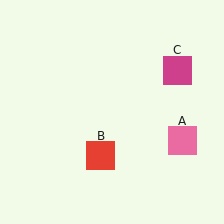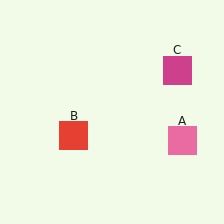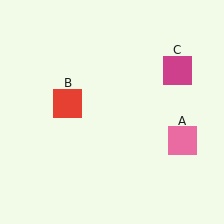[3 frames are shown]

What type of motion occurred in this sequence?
The red square (object B) rotated clockwise around the center of the scene.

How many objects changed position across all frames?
1 object changed position: red square (object B).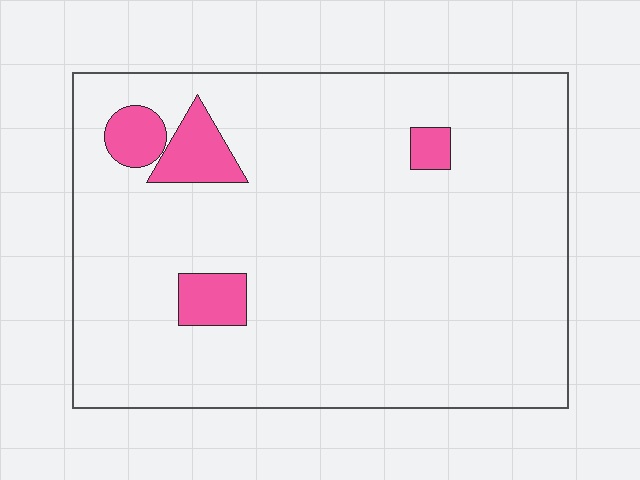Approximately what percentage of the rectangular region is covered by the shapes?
Approximately 10%.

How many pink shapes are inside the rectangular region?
4.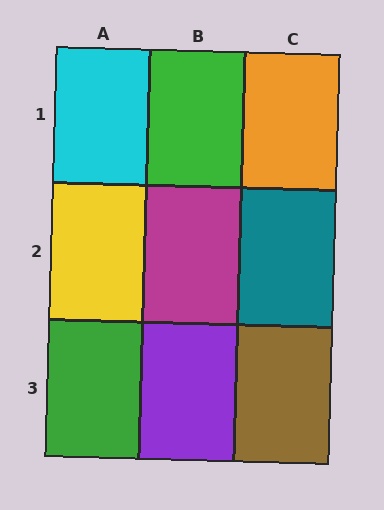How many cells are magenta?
1 cell is magenta.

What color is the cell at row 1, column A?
Cyan.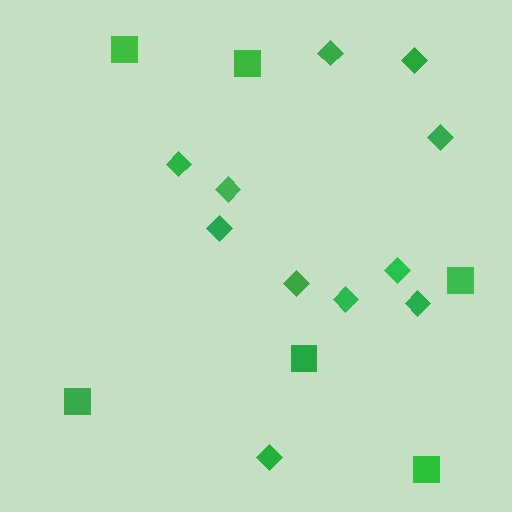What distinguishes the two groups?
There are 2 groups: one group of diamonds (11) and one group of squares (6).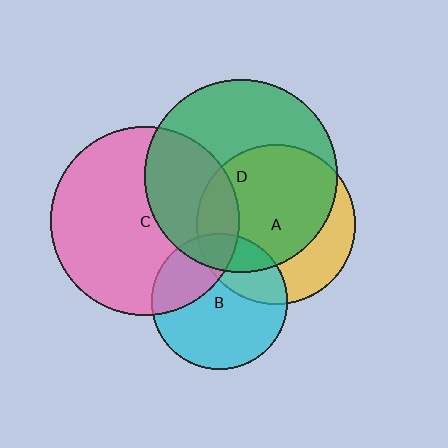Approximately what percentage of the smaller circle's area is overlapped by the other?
Approximately 30%.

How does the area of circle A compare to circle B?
Approximately 1.4 times.